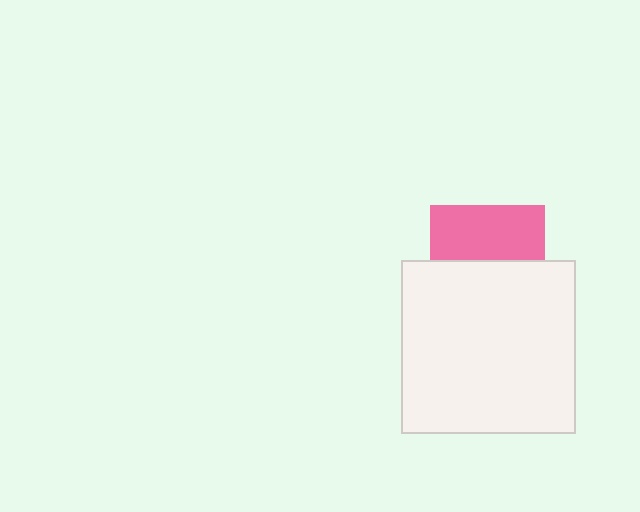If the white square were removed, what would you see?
You would see the complete pink square.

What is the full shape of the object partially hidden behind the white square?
The partially hidden object is a pink square.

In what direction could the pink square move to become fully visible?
The pink square could move up. That would shift it out from behind the white square entirely.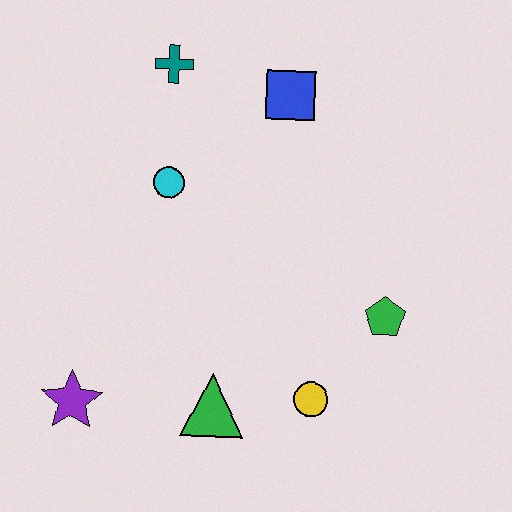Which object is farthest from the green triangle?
The teal cross is farthest from the green triangle.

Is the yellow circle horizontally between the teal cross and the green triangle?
No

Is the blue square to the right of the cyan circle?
Yes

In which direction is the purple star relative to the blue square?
The purple star is below the blue square.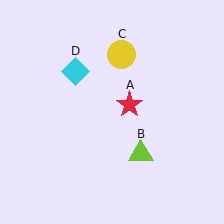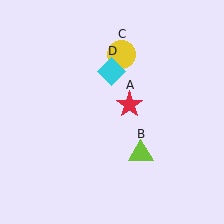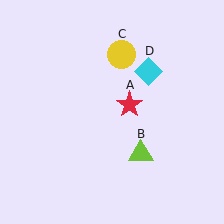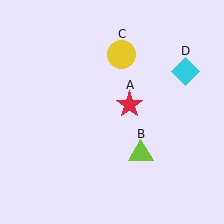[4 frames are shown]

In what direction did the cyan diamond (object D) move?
The cyan diamond (object D) moved right.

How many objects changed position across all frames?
1 object changed position: cyan diamond (object D).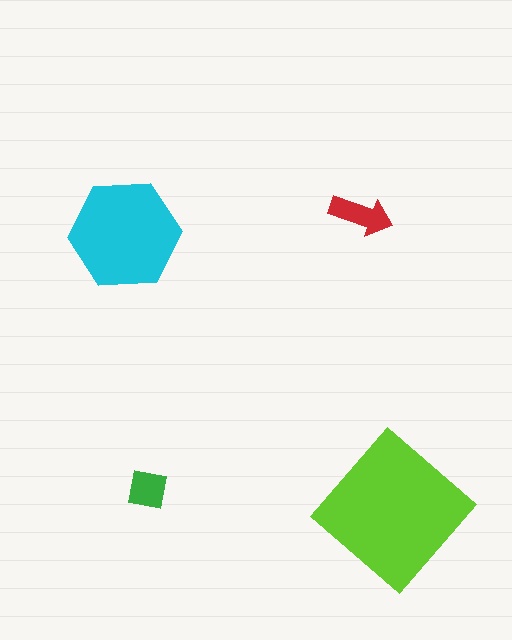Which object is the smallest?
The green square.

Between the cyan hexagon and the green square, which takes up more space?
The cyan hexagon.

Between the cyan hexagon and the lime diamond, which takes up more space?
The lime diamond.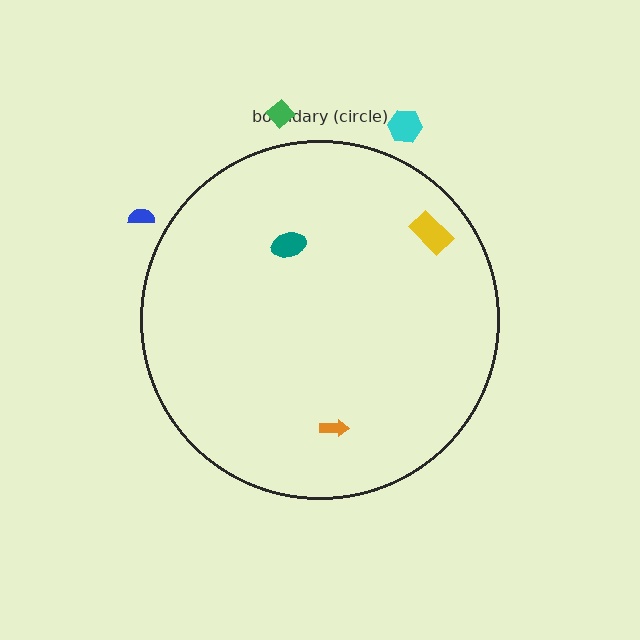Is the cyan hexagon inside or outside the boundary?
Outside.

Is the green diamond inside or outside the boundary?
Outside.